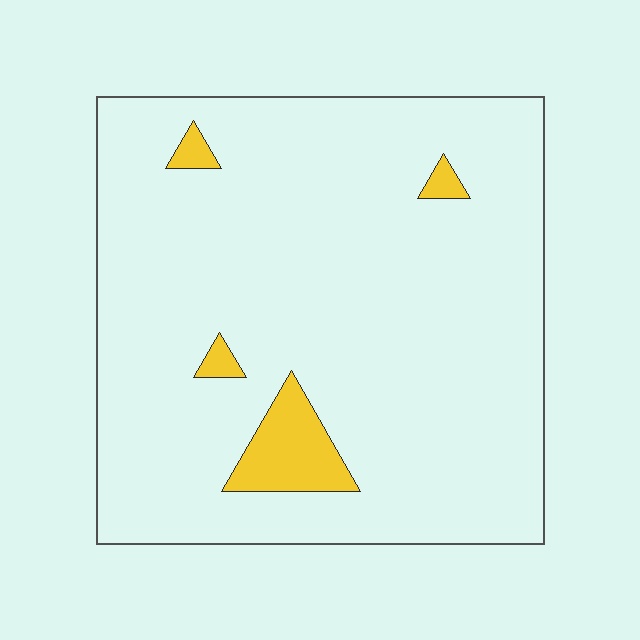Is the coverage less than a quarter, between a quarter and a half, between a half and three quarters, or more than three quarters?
Less than a quarter.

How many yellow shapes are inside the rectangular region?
4.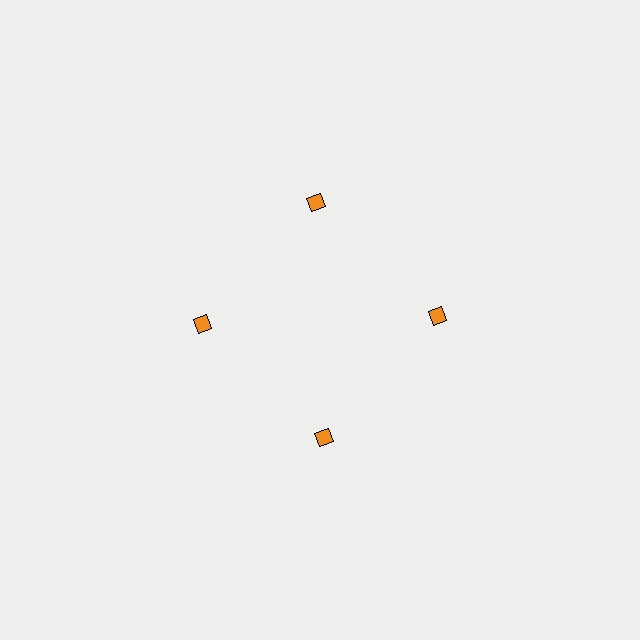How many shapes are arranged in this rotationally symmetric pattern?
There are 4 shapes, arranged in 4 groups of 1.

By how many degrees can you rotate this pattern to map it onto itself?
The pattern maps onto itself every 90 degrees of rotation.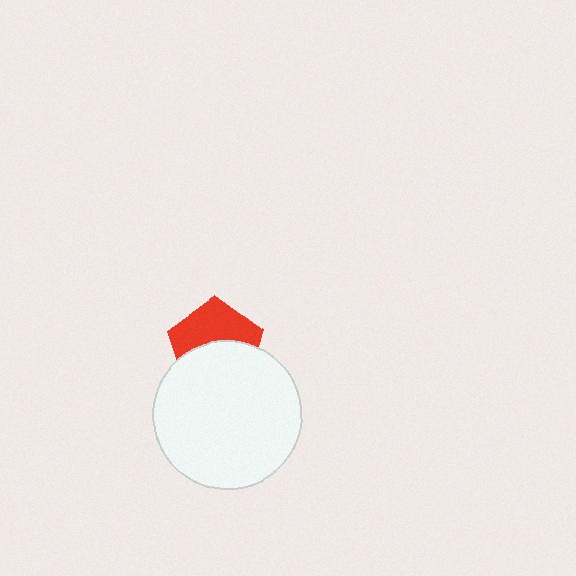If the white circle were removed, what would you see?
You would see the complete red pentagon.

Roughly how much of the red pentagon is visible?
About half of it is visible (roughly 49%).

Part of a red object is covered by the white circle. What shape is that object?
It is a pentagon.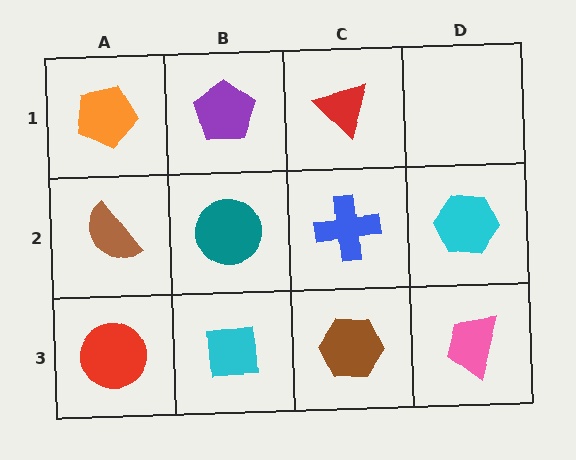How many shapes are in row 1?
3 shapes.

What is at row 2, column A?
A brown semicircle.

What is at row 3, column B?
A cyan square.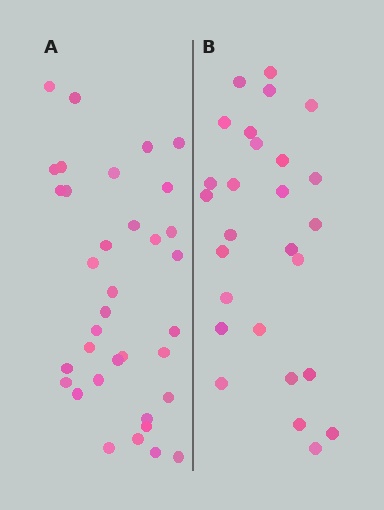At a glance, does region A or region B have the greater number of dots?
Region A (the left region) has more dots.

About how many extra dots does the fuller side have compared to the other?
Region A has roughly 8 or so more dots than region B.